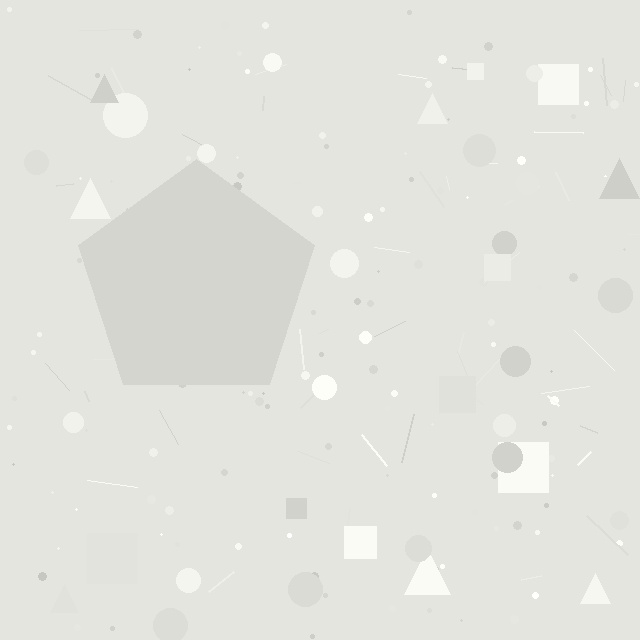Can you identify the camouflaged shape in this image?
The camouflaged shape is a pentagon.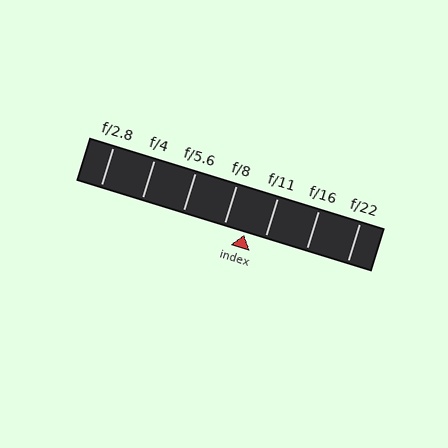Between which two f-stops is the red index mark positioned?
The index mark is between f/8 and f/11.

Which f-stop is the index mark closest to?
The index mark is closest to f/11.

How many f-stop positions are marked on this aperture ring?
There are 7 f-stop positions marked.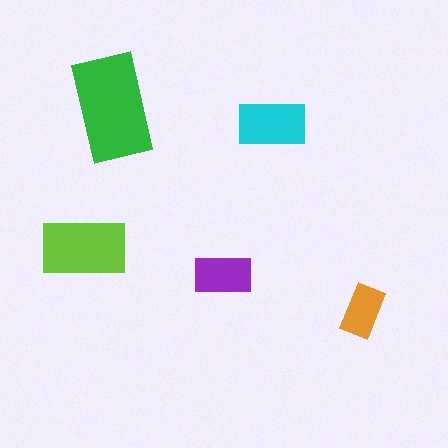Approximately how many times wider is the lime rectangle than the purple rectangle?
About 1.5 times wider.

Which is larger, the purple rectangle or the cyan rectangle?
The cyan one.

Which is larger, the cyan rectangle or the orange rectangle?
The cyan one.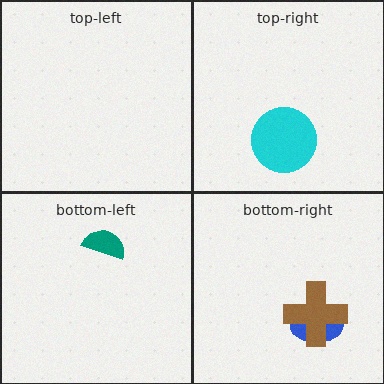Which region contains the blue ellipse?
The bottom-right region.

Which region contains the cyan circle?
The top-right region.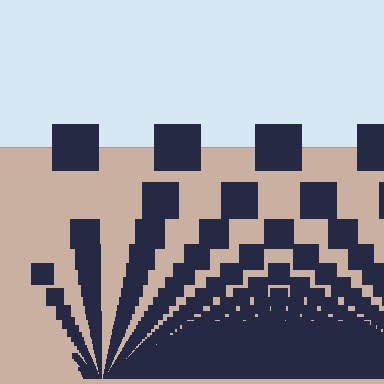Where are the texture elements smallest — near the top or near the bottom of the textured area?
Near the bottom.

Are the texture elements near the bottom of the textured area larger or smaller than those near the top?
Smaller. The gradient is inverted — elements near the bottom are smaller and denser.